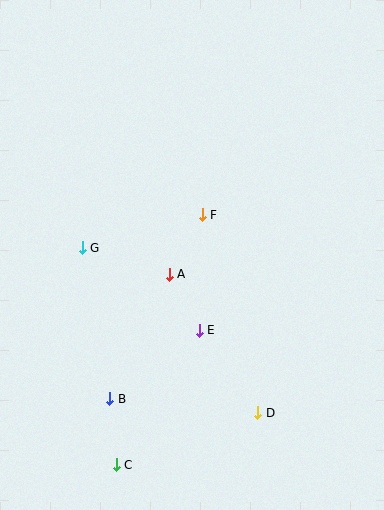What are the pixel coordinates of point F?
Point F is at (202, 215).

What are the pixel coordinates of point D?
Point D is at (258, 413).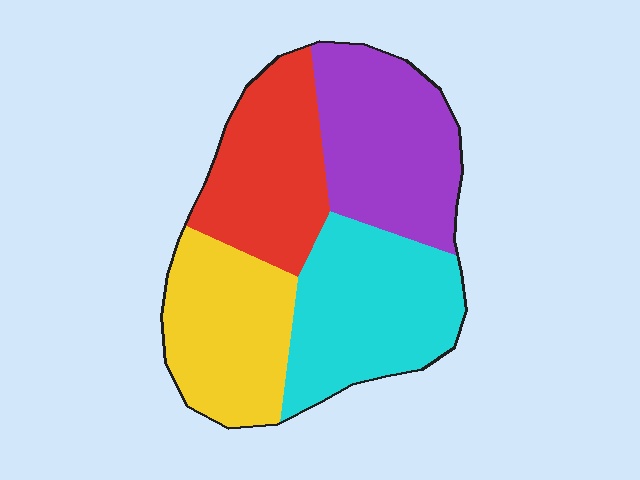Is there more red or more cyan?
Cyan.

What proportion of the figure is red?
Red covers 23% of the figure.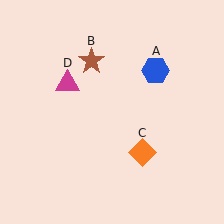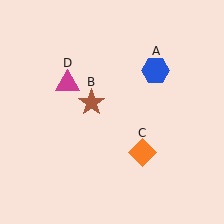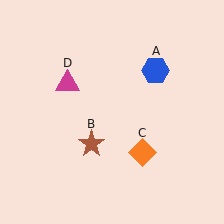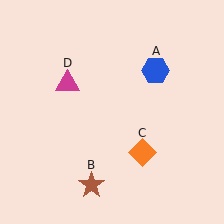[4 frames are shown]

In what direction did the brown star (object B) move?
The brown star (object B) moved down.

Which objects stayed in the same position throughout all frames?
Blue hexagon (object A) and orange diamond (object C) and magenta triangle (object D) remained stationary.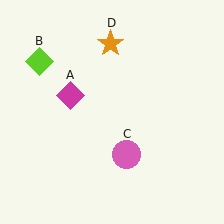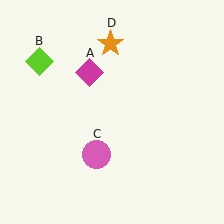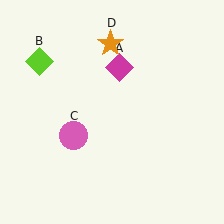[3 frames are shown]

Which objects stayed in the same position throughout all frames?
Lime diamond (object B) and orange star (object D) remained stationary.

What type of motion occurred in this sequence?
The magenta diamond (object A), pink circle (object C) rotated clockwise around the center of the scene.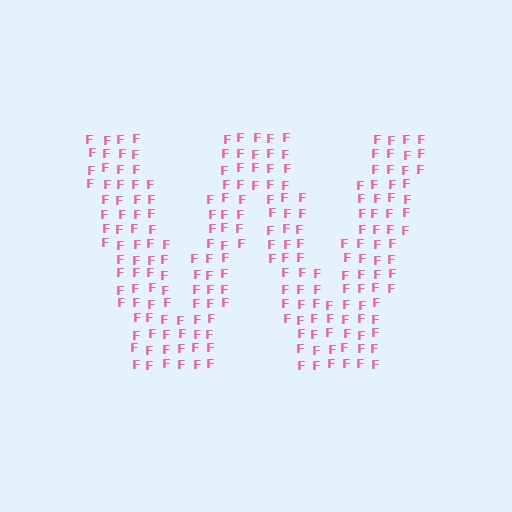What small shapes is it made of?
It is made of small letter F's.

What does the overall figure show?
The overall figure shows the letter W.